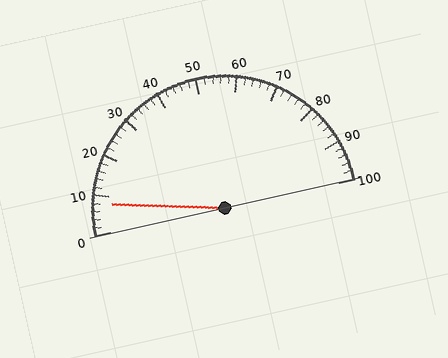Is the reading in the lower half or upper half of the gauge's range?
The reading is in the lower half of the range (0 to 100).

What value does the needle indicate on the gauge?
The needle indicates approximately 8.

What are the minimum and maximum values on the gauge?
The gauge ranges from 0 to 100.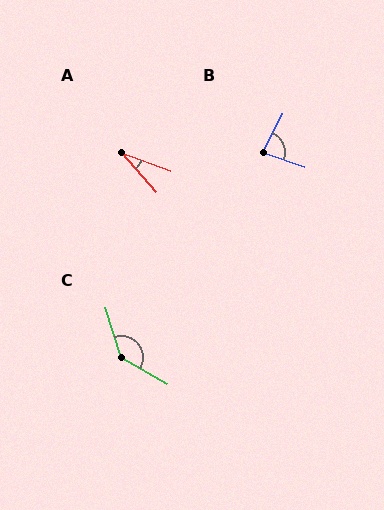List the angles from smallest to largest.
A (29°), B (82°), C (137°).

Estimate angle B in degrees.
Approximately 82 degrees.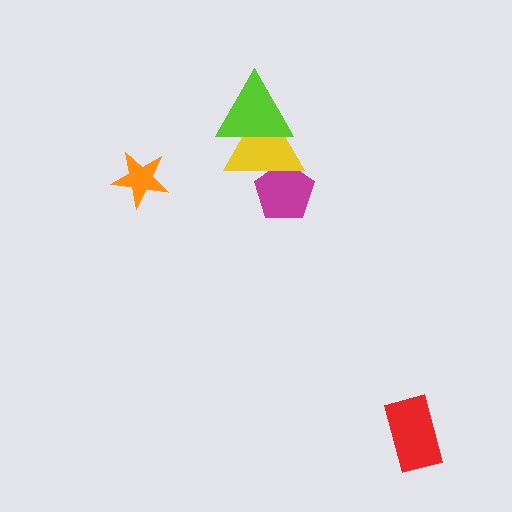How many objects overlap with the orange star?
0 objects overlap with the orange star.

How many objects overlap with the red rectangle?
0 objects overlap with the red rectangle.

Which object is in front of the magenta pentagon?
The yellow triangle is in front of the magenta pentagon.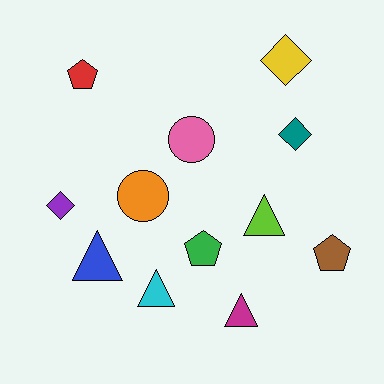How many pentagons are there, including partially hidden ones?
There are 3 pentagons.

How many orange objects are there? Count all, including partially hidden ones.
There is 1 orange object.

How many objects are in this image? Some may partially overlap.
There are 12 objects.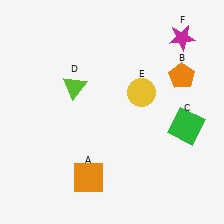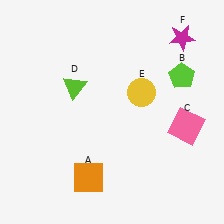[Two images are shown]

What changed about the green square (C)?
In Image 1, C is green. In Image 2, it changed to pink.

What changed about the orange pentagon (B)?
In Image 1, B is orange. In Image 2, it changed to lime.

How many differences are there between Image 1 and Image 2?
There are 2 differences between the two images.